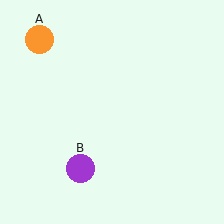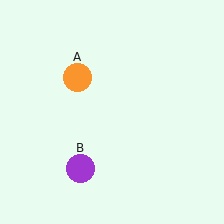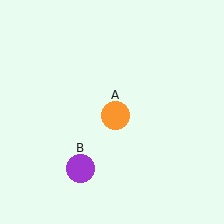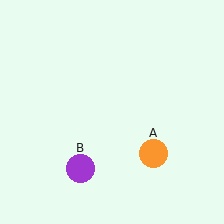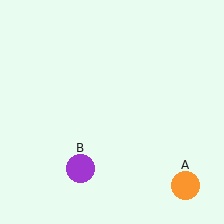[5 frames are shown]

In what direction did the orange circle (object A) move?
The orange circle (object A) moved down and to the right.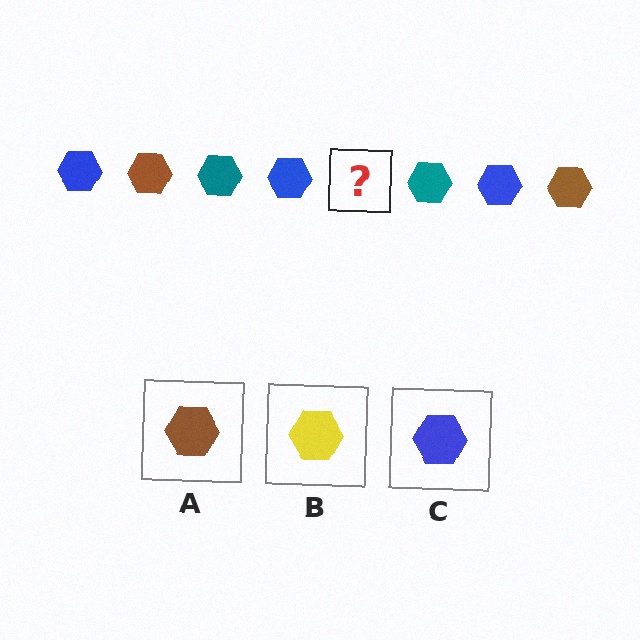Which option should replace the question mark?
Option A.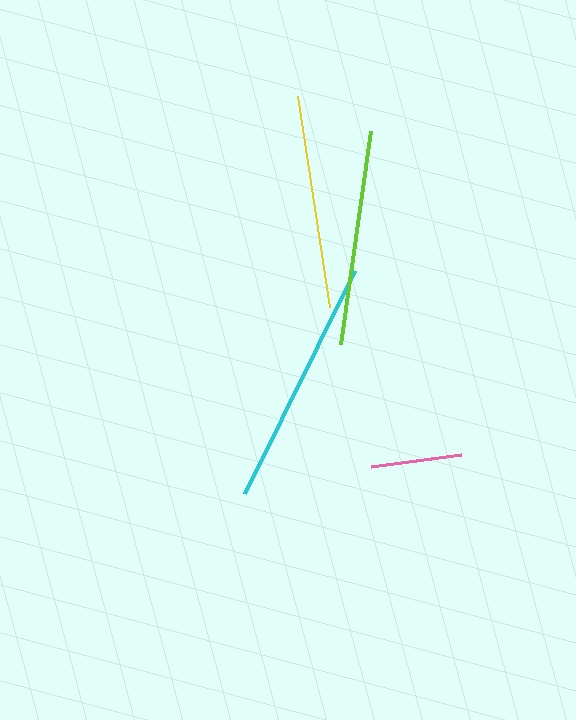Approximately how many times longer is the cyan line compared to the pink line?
The cyan line is approximately 2.7 times the length of the pink line.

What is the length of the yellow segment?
The yellow segment is approximately 214 pixels long.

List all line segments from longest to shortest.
From longest to shortest: cyan, lime, yellow, pink.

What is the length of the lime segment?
The lime segment is approximately 216 pixels long.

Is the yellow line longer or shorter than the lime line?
The lime line is longer than the yellow line.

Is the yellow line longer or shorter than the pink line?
The yellow line is longer than the pink line.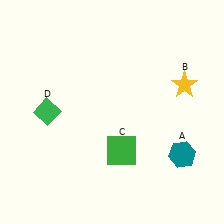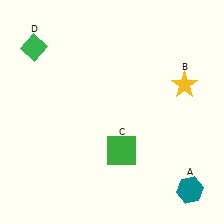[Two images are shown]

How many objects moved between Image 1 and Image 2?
2 objects moved between the two images.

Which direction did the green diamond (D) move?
The green diamond (D) moved up.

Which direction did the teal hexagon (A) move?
The teal hexagon (A) moved down.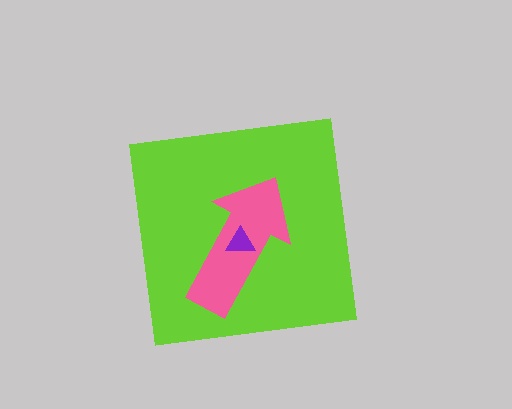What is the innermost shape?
The purple triangle.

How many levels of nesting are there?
3.